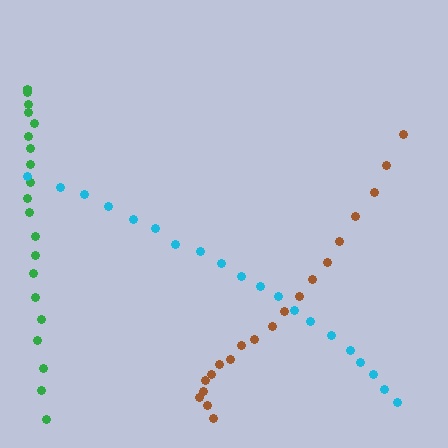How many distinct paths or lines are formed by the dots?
There are 3 distinct paths.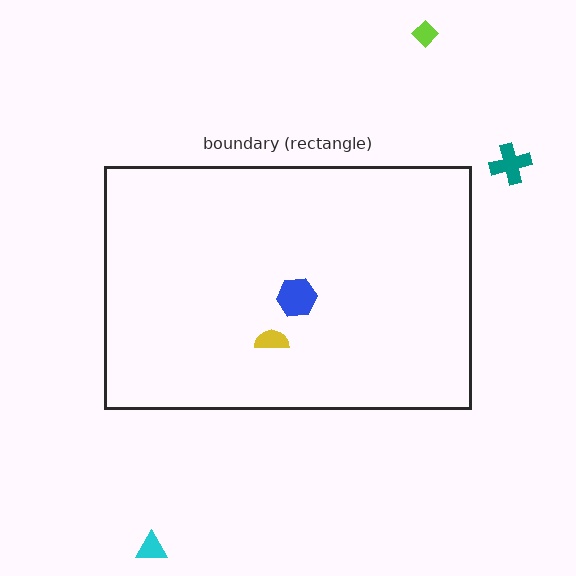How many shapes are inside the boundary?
2 inside, 3 outside.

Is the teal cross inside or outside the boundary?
Outside.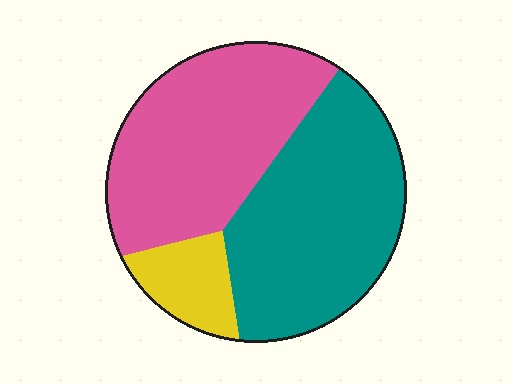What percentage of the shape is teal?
Teal covers around 45% of the shape.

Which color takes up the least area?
Yellow, at roughly 10%.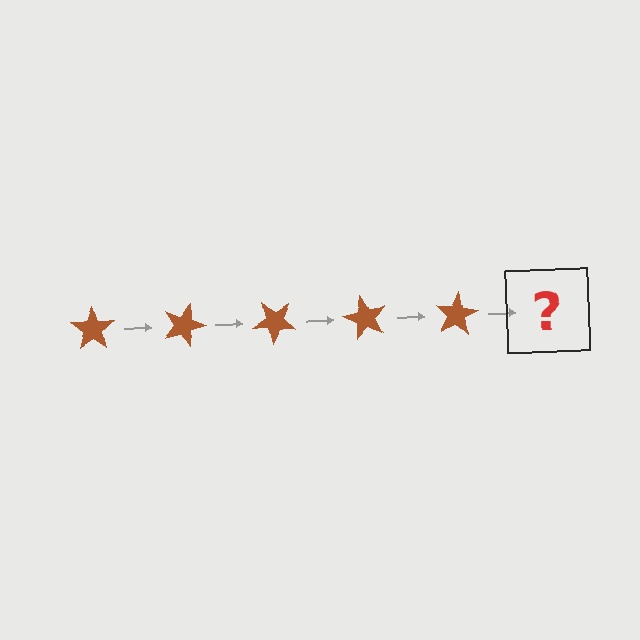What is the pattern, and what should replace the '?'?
The pattern is that the star rotates 20 degrees each step. The '?' should be a brown star rotated 100 degrees.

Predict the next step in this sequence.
The next step is a brown star rotated 100 degrees.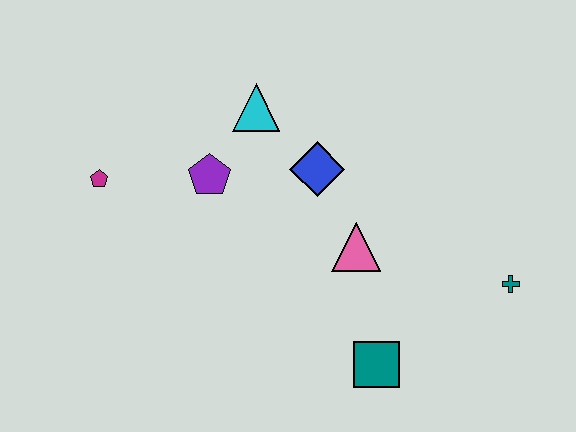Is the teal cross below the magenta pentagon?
Yes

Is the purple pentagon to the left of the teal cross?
Yes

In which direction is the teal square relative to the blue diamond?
The teal square is below the blue diamond.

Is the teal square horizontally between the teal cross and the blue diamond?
Yes